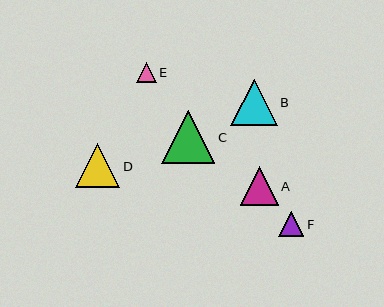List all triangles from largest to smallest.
From largest to smallest: C, B, D, A, F, E.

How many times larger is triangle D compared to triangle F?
Triangle D is approximately 1.8 times the size of triangle F.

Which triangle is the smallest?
Triangle E is the smallest with a size of approximately 20 pixels.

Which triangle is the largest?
Triangle C is the largest with a size of approximately 53 pixels.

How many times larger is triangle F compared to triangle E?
Triangle F is approximately 1.3 times the size of triangle E.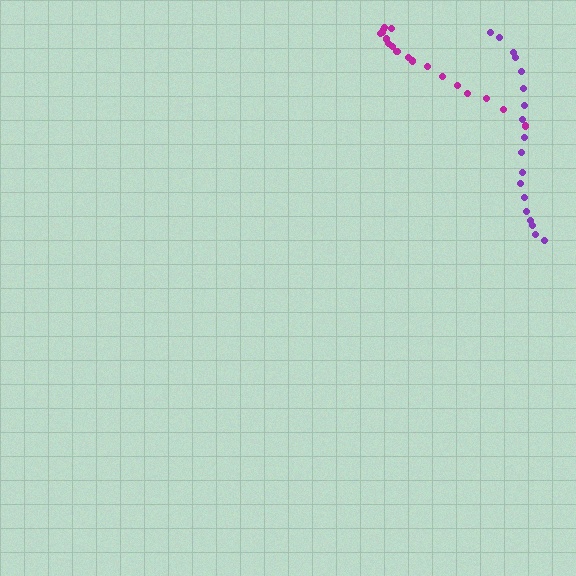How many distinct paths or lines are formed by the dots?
There are 2 distinct paths.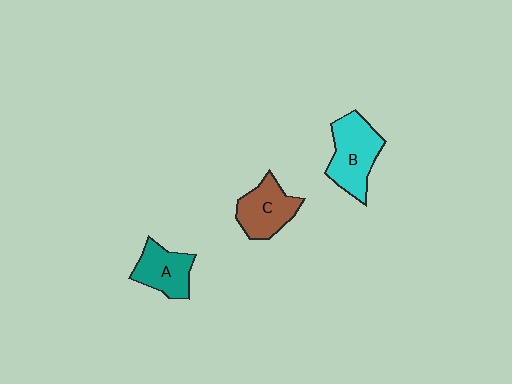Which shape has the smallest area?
Shape A (teal).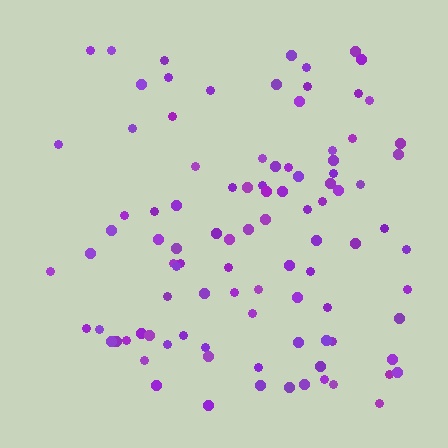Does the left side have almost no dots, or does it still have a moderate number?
Still a moderate number, just noticeably fewer than the right.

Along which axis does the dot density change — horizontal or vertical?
Horizontal.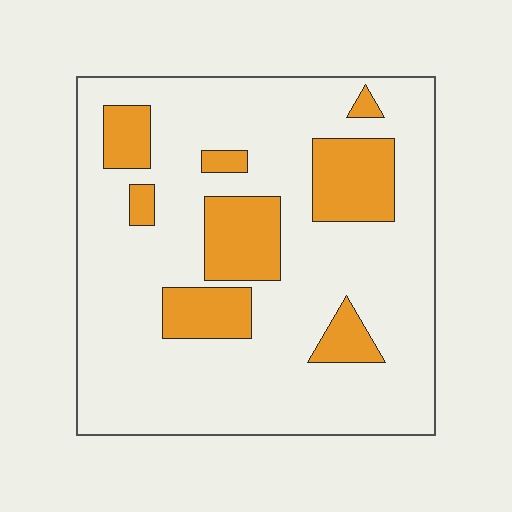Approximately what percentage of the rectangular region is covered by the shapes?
Approximately 20%.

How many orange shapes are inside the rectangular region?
8.